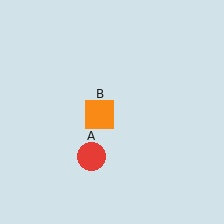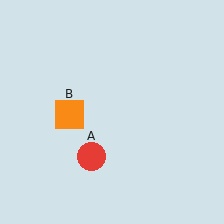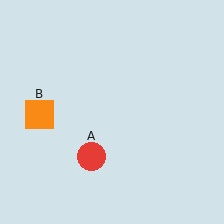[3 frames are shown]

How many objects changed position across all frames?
1 object changed position: orange square (object B).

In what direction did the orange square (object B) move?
The orange square (object B) moved left.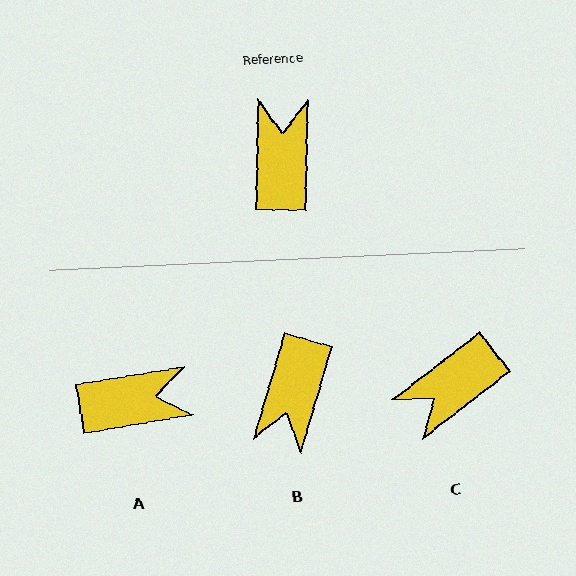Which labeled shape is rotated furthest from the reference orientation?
B, about 165 degrees away.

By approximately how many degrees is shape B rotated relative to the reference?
Approximately 165 degrees counter-clockwise.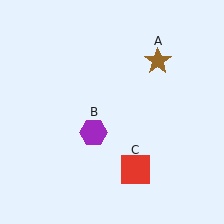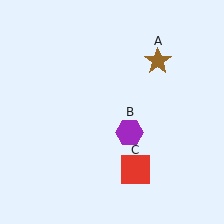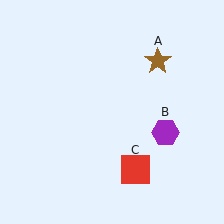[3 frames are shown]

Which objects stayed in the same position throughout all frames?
Brown star (object A) and red square (object C) remained stationary.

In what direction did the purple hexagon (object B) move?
The purple hexagon (object B) moved right.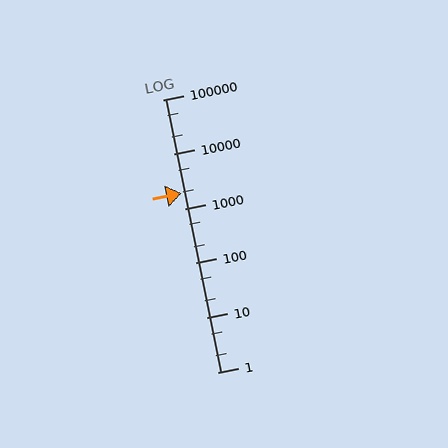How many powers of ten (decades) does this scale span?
The scale spans 5 decades, from 1 to 100000.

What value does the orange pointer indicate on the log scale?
The pointer indicates approximately 1900.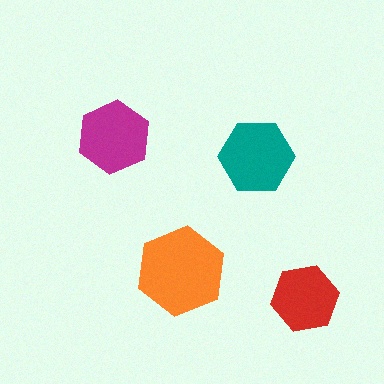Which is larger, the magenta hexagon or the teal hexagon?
The teal one.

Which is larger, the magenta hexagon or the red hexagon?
The magenta one.